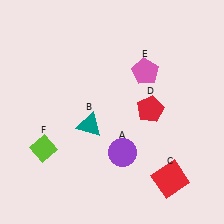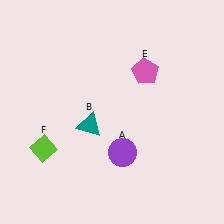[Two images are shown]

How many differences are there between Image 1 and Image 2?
There are 2 differences between the two images.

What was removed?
The red pentagon (D), the red square (C) were removed in Image 2.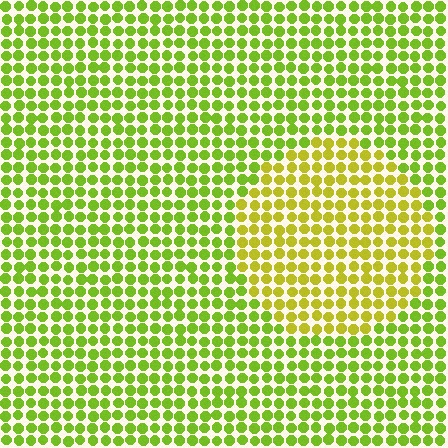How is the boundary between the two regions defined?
The boundary is defined purely by a slight shift in hue (about 27 degrees). Spacing, size, and orientation are identical on both sides.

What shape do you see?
I see a circle.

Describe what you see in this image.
The image is filled with small lime elements in a uniform arrangement. A circle-shaped region is visible where the elements are tinted to a slightly different hue, forming a subtle color boundary.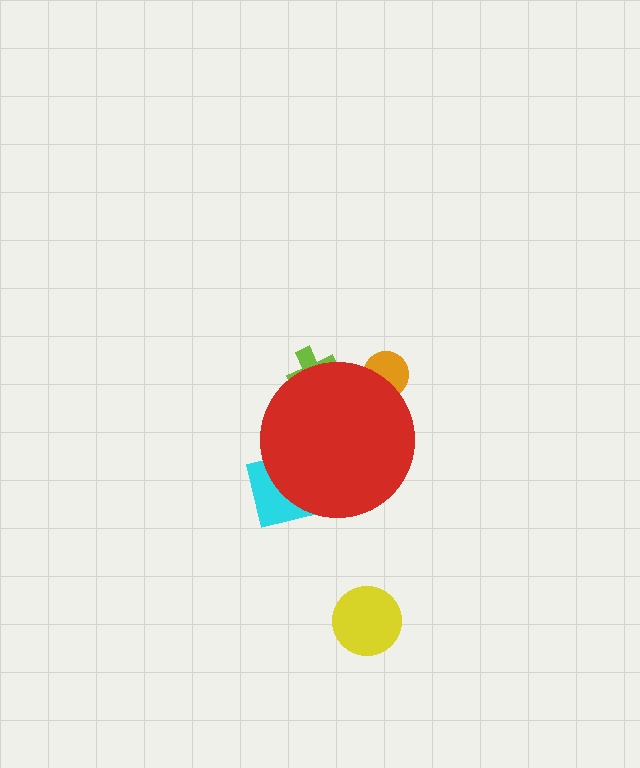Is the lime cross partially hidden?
Yes, the lime cross is partially hidden behind the red circle.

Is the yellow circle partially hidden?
No, the yellow circle is fully visible.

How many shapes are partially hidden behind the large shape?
3 shapes are partially hidden.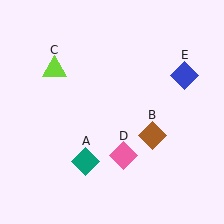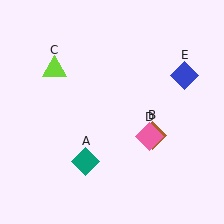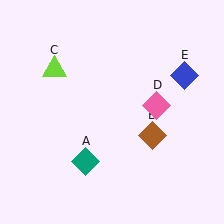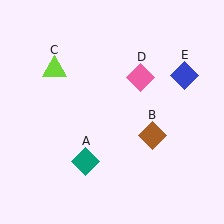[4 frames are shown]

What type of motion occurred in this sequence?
The pink diamond (object D) rotated counterclockwise around the center of the scene.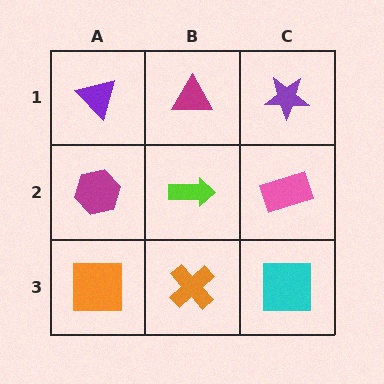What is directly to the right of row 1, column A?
A magenta triangle.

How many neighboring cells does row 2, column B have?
4.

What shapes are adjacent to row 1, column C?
A pink rectangle (row 2, column C), a magenta triangle (row 1, column B).